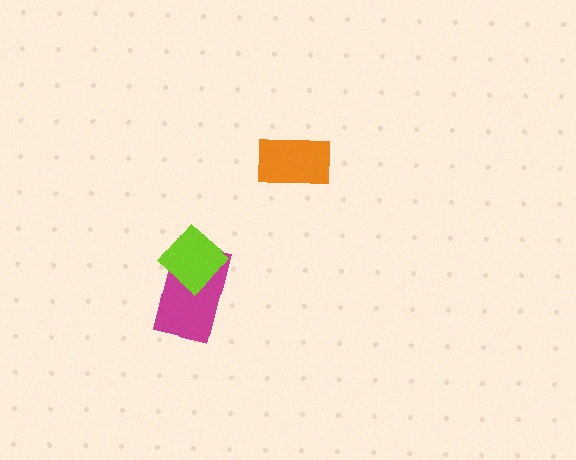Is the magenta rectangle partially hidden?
Yes, it is partially covered by another shape.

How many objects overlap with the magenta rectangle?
1 object overlaps with the magenta rectangle.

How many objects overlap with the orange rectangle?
0 objects overlap with the orange rectangle.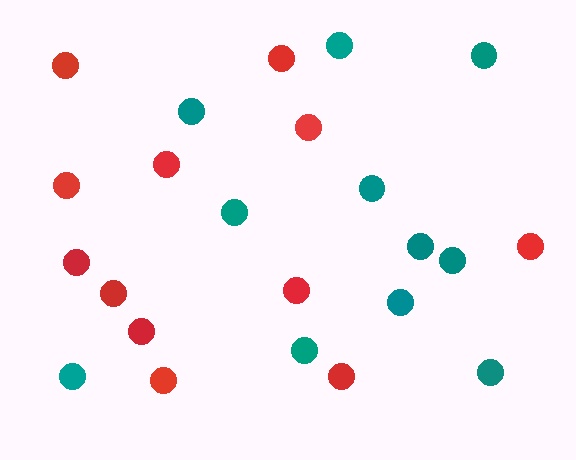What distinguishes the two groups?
There are 2 groups: one group of teal circles (11) and one group of red circles (12).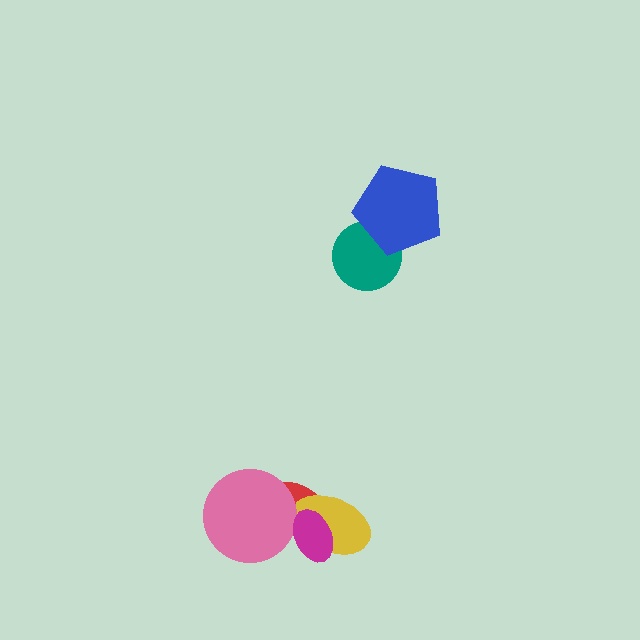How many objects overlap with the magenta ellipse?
3 objects overlap with the magenta ellipse.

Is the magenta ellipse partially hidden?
No, no other shape covers it.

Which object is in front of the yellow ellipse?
The magenta ellipse is in front of the yellow ellipse.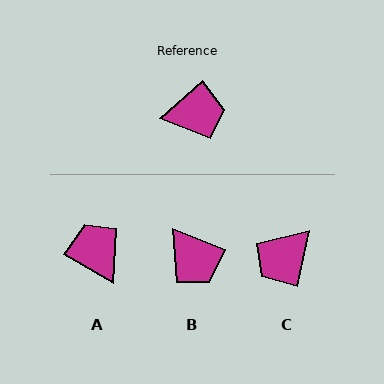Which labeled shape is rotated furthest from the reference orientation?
C, about 145 degrees away.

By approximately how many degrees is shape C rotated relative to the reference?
Approximately 145 degrees clockwise.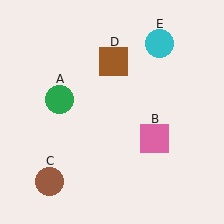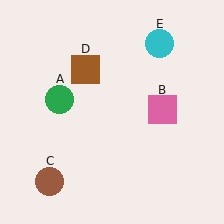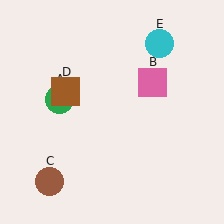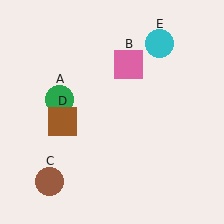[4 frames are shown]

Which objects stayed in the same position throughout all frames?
Green circle (object A) and brown circle (object C) and cyan circle (object E) remained stationary.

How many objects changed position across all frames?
2 objects changed position: pink square (object B), brown square (object D).